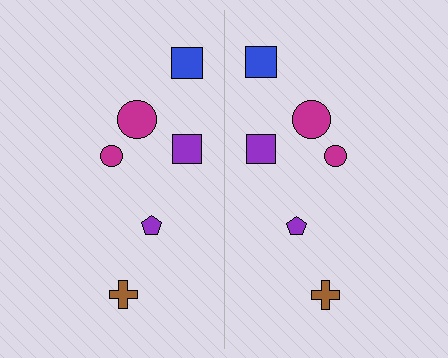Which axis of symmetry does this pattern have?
The pattern has a vertical axis of symmetry running through the center of the image.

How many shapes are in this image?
There are 12 shapes in this image.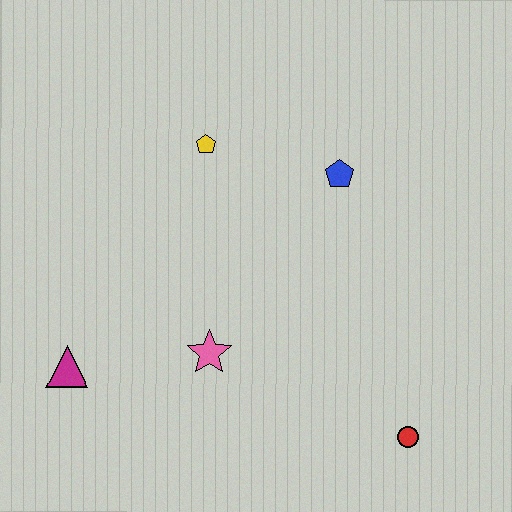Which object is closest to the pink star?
The magenta triangle is closest to the pink star.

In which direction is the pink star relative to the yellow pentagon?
The pink star is below the yellow pentagon.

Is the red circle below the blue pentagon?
Yes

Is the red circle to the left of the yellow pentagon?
No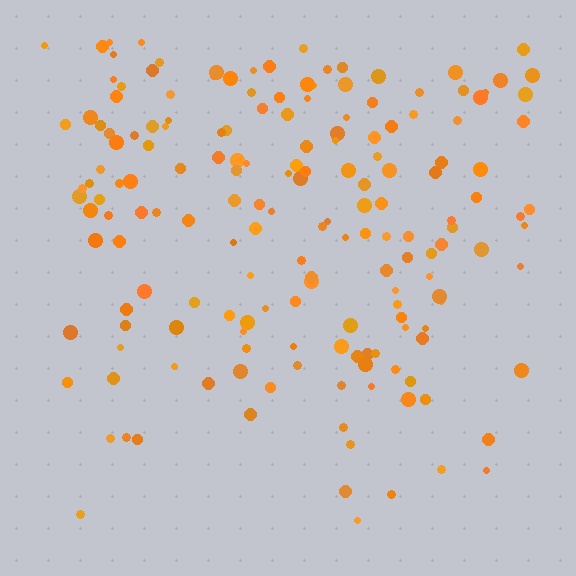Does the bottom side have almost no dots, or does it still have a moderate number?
Still a moderate number, just noticeably fewer than the top.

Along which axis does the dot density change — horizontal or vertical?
Vertical.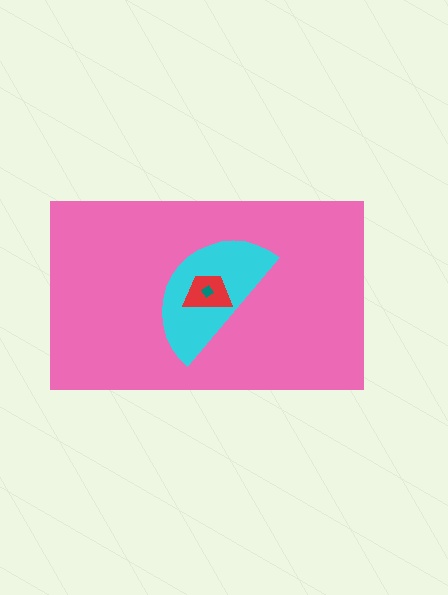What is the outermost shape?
The pink rectangle.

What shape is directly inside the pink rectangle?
The cyan semicircle.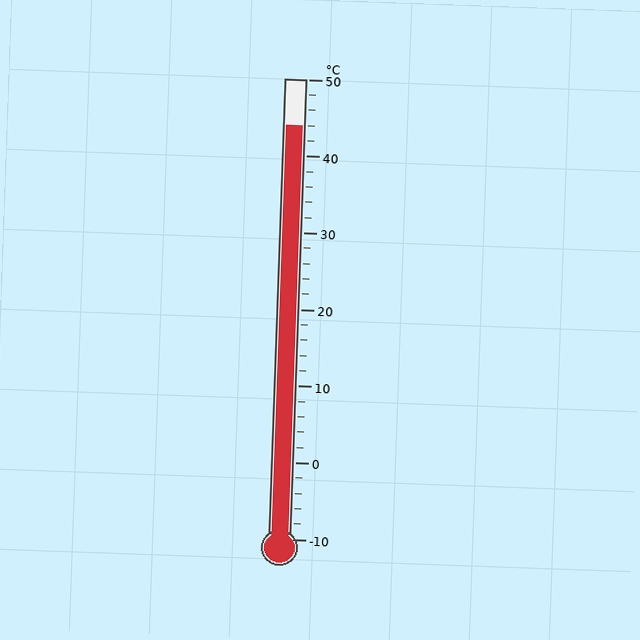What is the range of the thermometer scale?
The thermometer scale ranges from -10°C to 50°C.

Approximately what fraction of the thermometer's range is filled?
The thermometer is filled to approximately 90% of its range.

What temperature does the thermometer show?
The thermometer shows approximately 44°C.